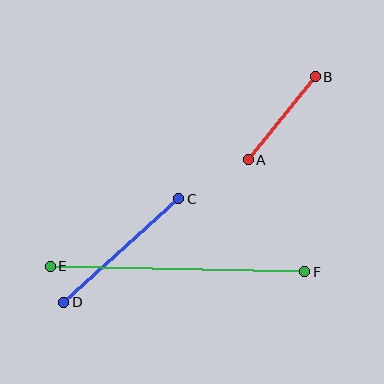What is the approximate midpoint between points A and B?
The midpoint is at approximately (282, 118) pixels.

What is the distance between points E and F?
The distance is approximately 254 pixels.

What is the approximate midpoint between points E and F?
The midpoint is at approximately (178, 269) pixels.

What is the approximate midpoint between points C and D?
The midpoint is at approximately (121, 250) pixels.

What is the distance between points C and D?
The distance is approximately 155 pixels.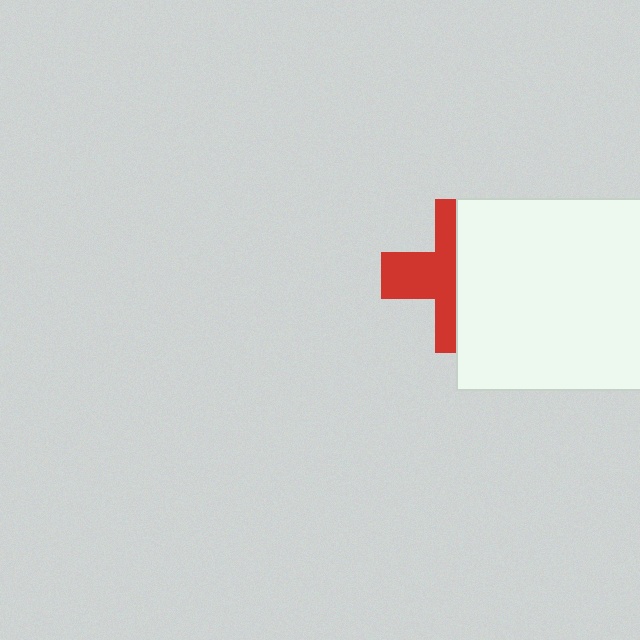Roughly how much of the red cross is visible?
About half of it is visible (roughly 46%).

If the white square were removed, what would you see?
You would see the complete red cross.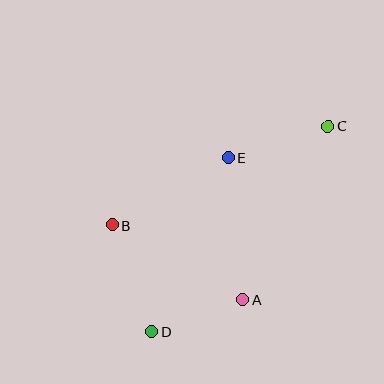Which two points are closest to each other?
Points A and D are closest to each other.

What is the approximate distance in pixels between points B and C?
The distance between B and C is approximately 238 pixels.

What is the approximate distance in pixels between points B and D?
The distance between B and D is approximately 113 pixels.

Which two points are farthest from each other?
Points C and D are farthest from each other.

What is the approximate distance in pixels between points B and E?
The distance between B and E is approximately 134 pixels.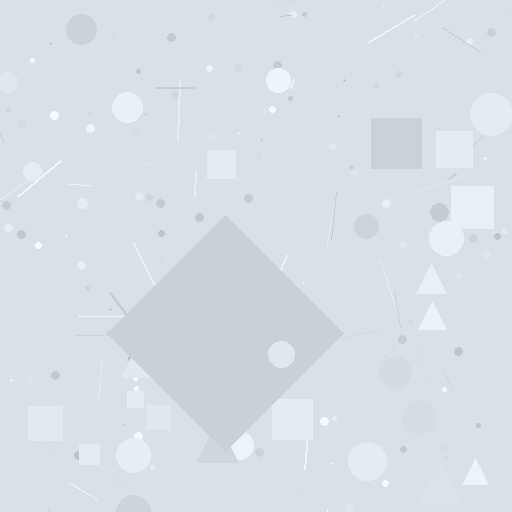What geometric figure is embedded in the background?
A diamond is embedded in the background.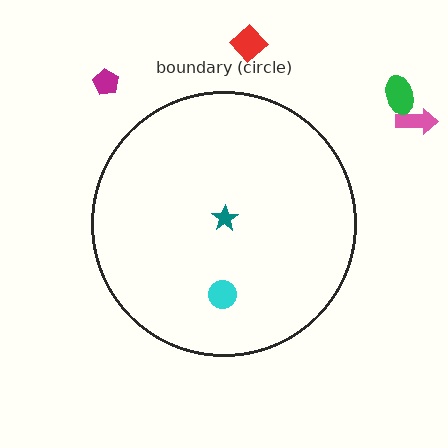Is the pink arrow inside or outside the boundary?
Outside.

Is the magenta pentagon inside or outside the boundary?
Outside.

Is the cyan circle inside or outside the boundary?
Inside.